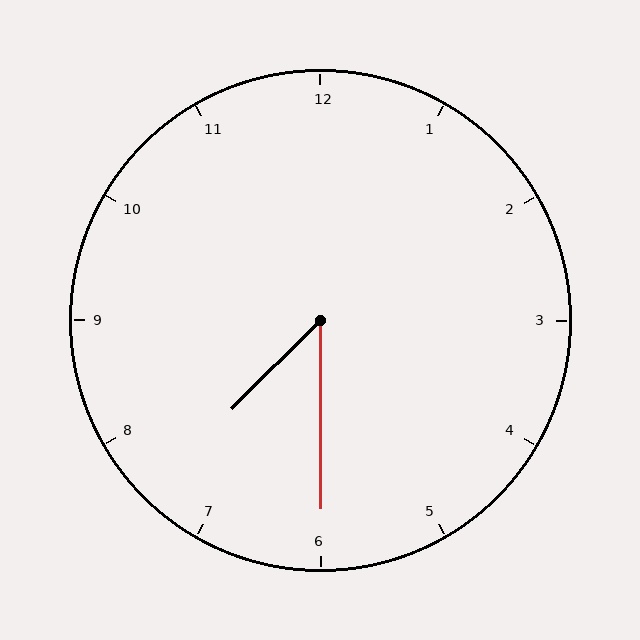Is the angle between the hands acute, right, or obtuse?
It is acute.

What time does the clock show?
7:30.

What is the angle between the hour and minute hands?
Approximately 45 degrees.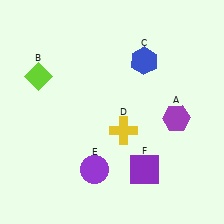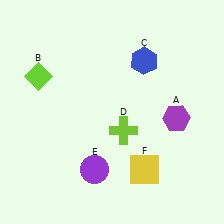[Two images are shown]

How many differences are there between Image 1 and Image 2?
There are 2 differences between the two images.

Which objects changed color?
D changed from yellow to lime. F changed from purple to yellow.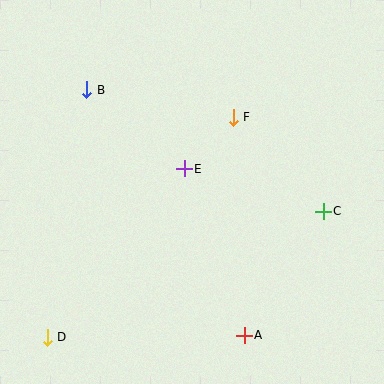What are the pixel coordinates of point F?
Point F is at (233, 117).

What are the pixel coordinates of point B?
Point B is at (87, 90).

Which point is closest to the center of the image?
Point E at (184, 169) is closest to the center.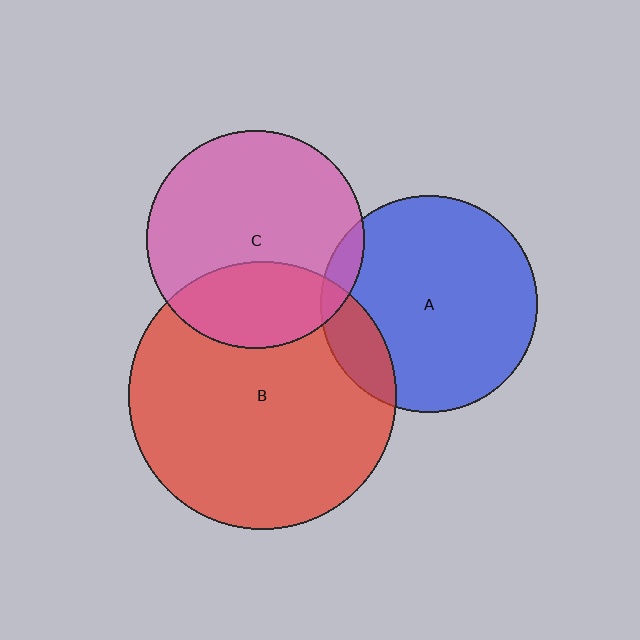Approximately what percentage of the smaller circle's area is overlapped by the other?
Approximately 5%.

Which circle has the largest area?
Circle B (red).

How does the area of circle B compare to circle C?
Approximately 1.5 times.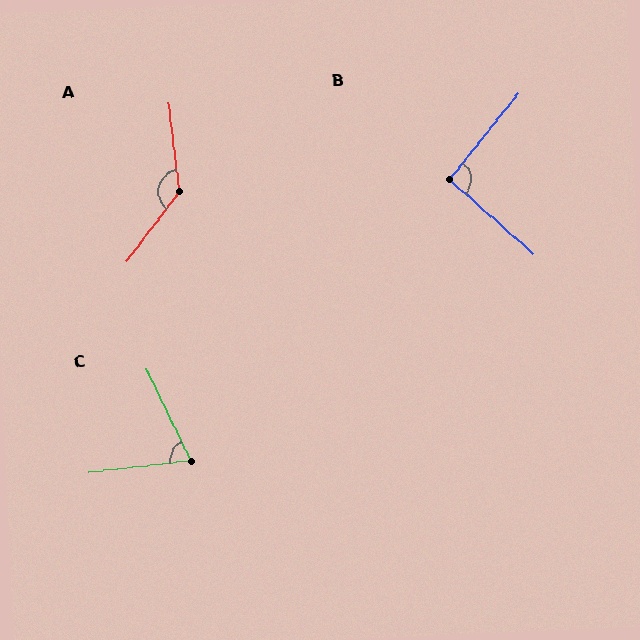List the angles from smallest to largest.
C (71°), B (92°), A (136°).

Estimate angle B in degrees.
Approximately 92 degrees.